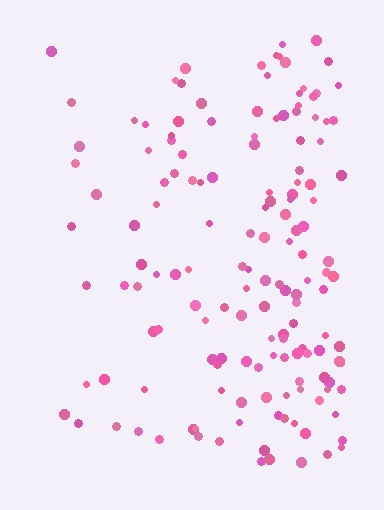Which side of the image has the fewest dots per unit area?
The left.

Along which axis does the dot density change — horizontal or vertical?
Horizontal.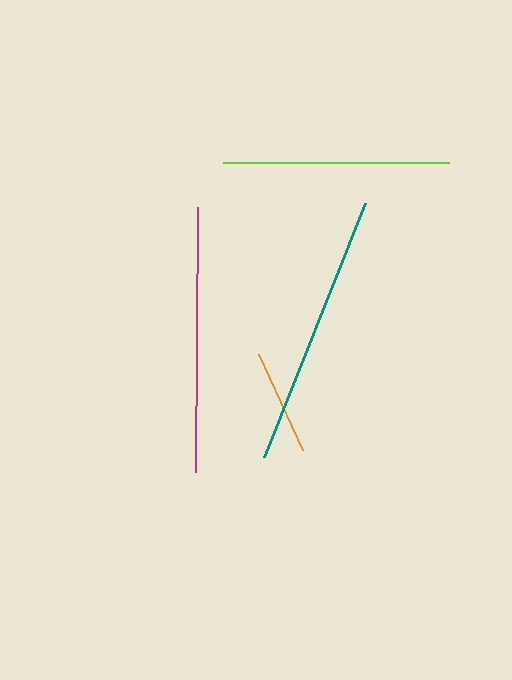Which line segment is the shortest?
The orange line is the shortest at approximately 106 pixels.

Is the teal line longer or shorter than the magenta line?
The teal line is longer than the magenta line.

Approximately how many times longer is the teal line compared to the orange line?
The teal line is approximately 2.6 times the length of the orange line.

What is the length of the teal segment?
The teal segment is approximately 273 pixels long.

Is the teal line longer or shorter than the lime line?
The teal line is longer than the lime line.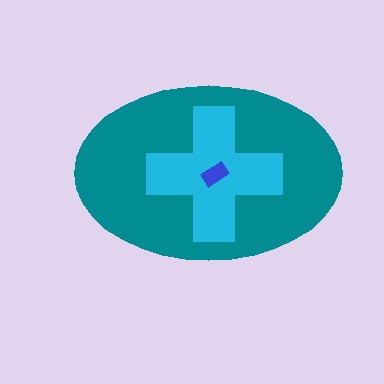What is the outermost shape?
The teal ellipse.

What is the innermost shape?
The blue rectangle.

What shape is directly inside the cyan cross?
The blue rectangle.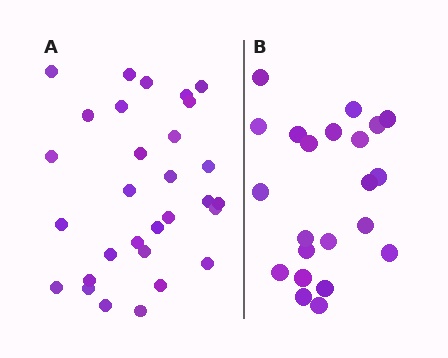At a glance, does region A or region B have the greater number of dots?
Region A (the left region) has more dots.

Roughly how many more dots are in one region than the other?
Region A has roughly 8 or so more dots than region B.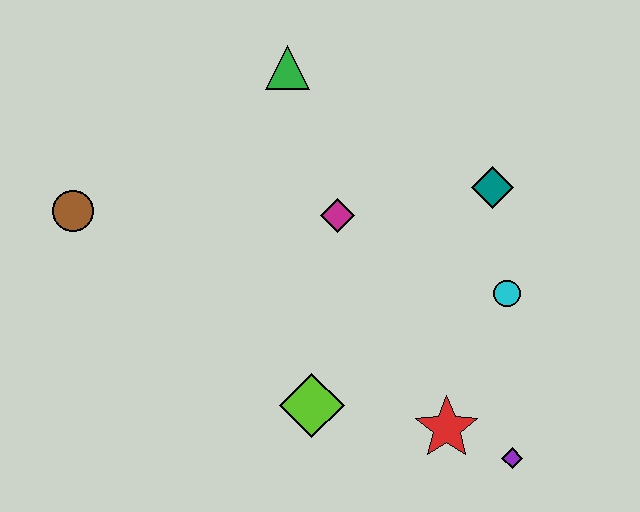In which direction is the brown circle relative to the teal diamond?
The brown circle is to the left of the teal diamond.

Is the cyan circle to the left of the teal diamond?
No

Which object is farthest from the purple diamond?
The brown circle is farthest from the purple diamond.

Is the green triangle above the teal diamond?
Yes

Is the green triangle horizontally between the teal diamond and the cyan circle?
No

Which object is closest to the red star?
The purple diamond is closest to the red star.